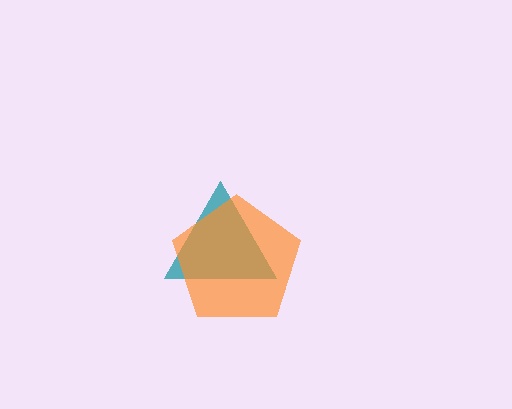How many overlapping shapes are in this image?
There are 2 overlapping shapes in the image.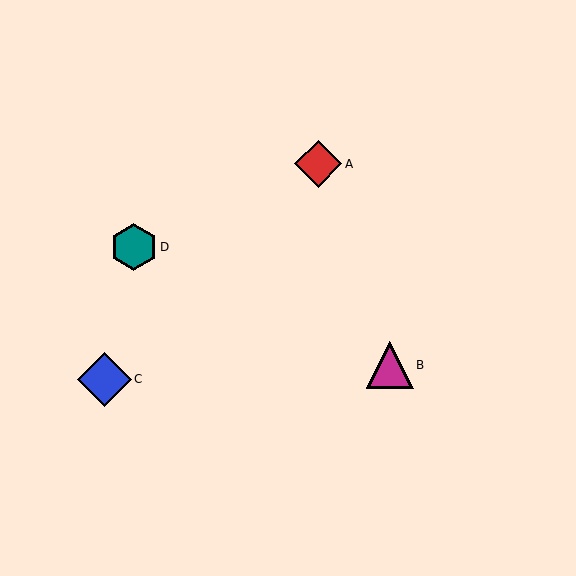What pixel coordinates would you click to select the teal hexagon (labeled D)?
Click at (134, 247) to select the teal hexagon D.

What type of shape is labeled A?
Shape A is a red diamond.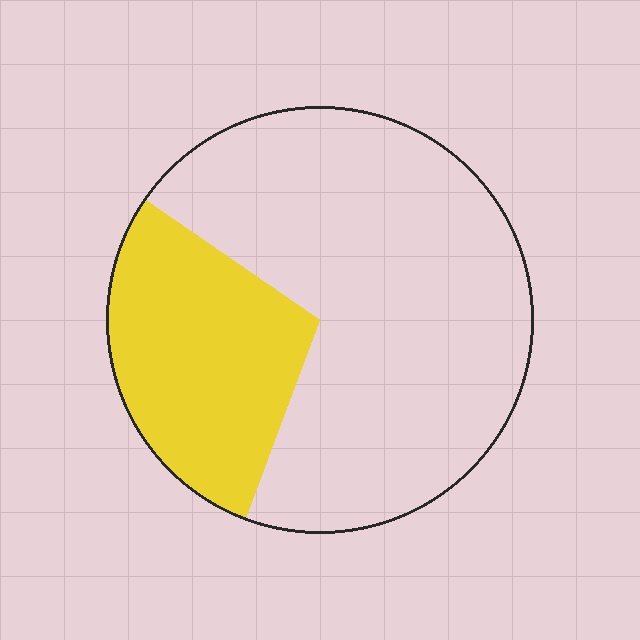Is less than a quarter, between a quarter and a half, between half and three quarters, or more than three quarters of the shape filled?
Between a quarter and a half.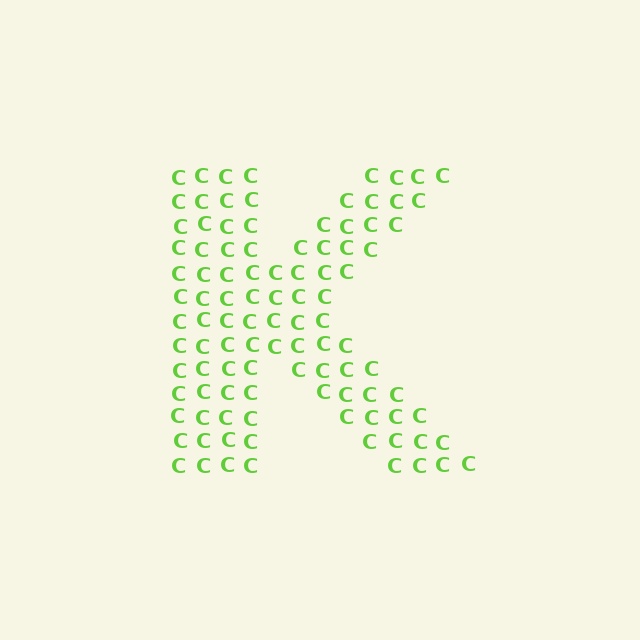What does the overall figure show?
The overall figure shows the letter K.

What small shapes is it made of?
It is made of small letter C's.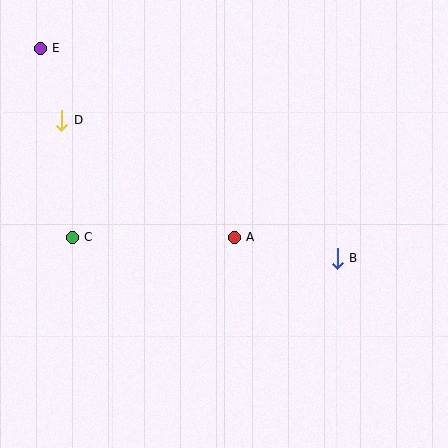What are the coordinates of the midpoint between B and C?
The midpoint between B and C is at (205, 248).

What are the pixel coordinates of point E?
Point E is at (41, 48).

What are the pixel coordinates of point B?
Point B is at (337, 259).